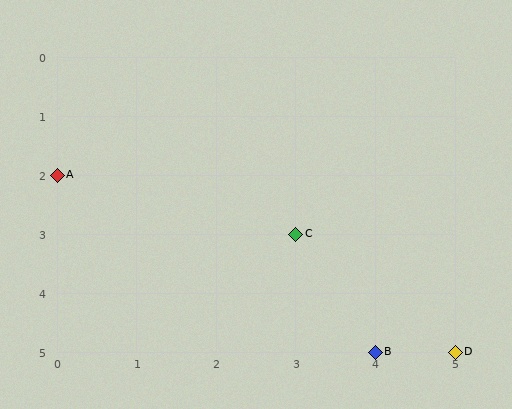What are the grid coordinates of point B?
Point B is at grid coordinates (4, 5).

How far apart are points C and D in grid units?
Points C and D are 2 columns and 2 rows apart (about 2.8 grid units diagonally).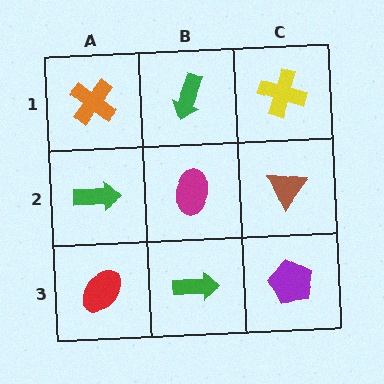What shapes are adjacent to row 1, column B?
A magenta ellipse (row 2, column B), an orange cross (row 1, column A), a yellow cross (row 1, column C).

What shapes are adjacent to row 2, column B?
A green arrow (row 1, column B), a green arrow (row 3, column B), a green arrow (row 2, column A), a brown triangle (row 2, column C).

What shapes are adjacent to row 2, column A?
An orange cross (row 1, column A), a red ellipse (row 3, column A), a magenta ellipse (row 2, column B).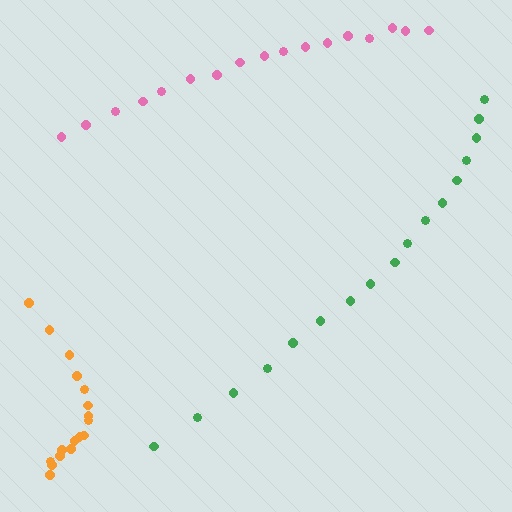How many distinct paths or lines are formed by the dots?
There are 3 distinct paths.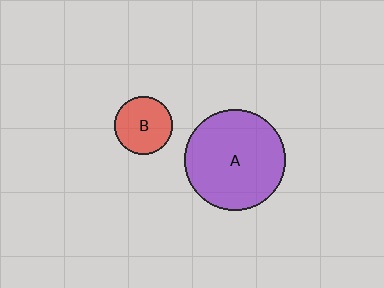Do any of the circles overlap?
No, none of the circles overlap.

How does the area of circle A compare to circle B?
Approximately 3.0 times.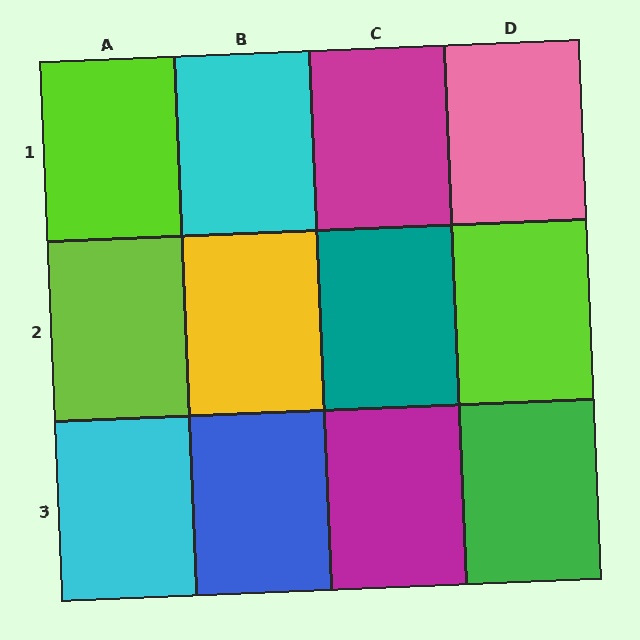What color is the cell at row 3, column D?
Green.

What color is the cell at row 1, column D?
Pink.